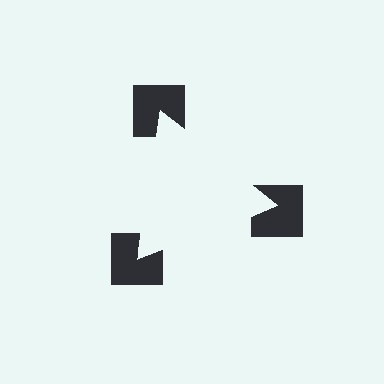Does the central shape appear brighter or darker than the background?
It typically appears slightly brighter than the background, even though no actual brightness change is drawn.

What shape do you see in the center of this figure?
An illusory triangle — its edges are inferred from the aligned wedge cuts in the notched squares, not physically drawn.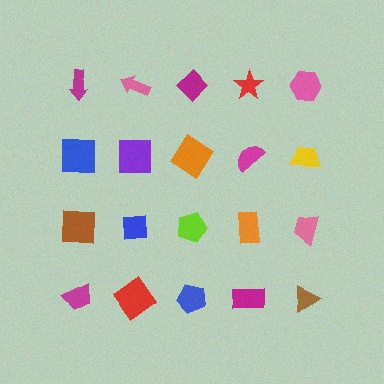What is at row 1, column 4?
A red star.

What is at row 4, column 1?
A magenta trapezoid.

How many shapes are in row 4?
5 shapes.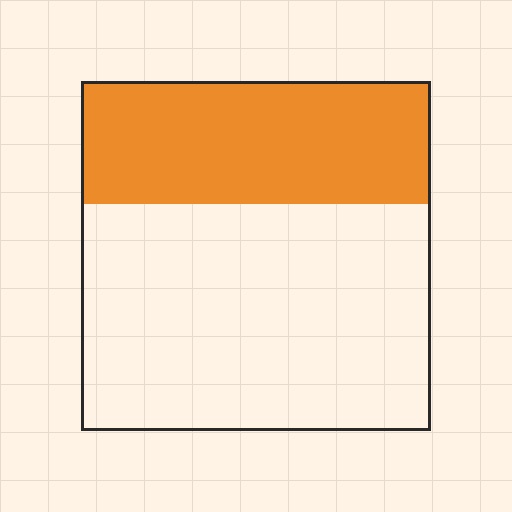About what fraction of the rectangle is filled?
About one third (1/3).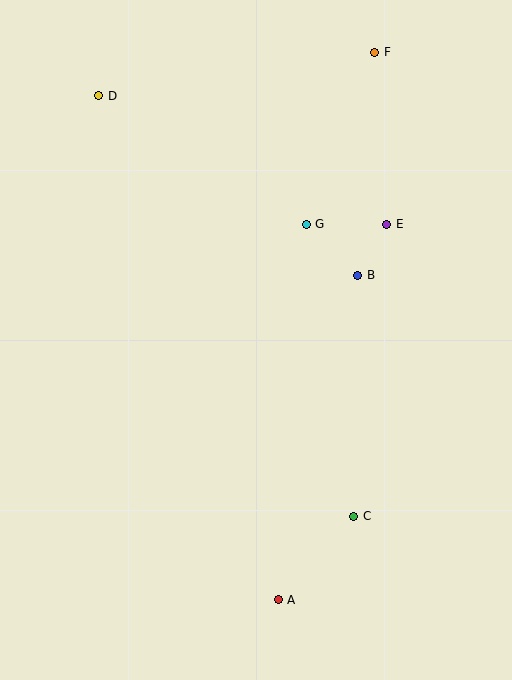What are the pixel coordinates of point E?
Point E is at (387, 225).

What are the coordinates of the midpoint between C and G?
The midpoint between C and G is at (330, 370).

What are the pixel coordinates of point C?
Point C is at (354, 516).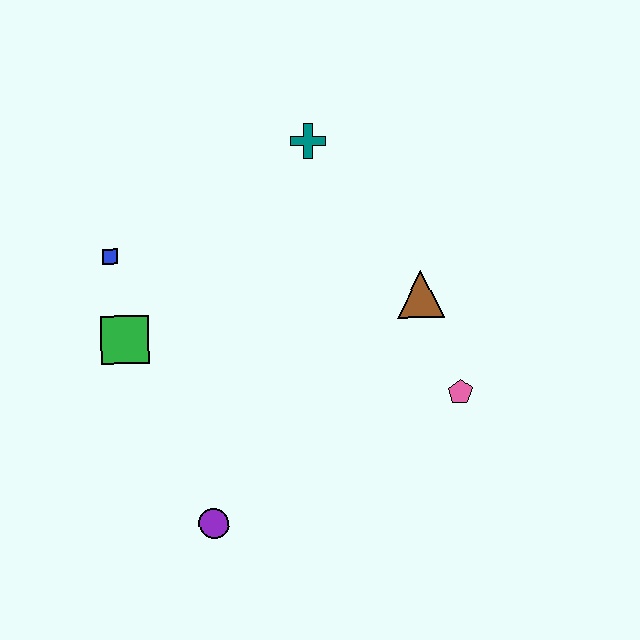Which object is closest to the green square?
The blue square is closest to the green square.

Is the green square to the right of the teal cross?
No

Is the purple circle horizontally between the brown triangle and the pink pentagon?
No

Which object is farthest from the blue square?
The pink pentagon is farthest from the blue square.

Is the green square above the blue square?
No